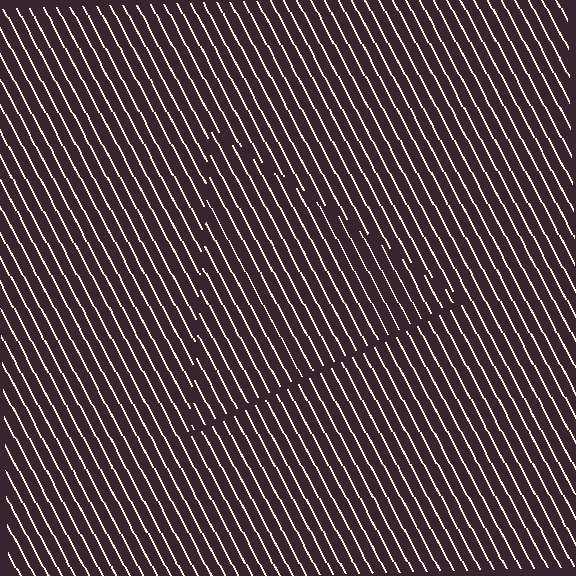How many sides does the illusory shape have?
3 sides — the line-ends trace a triangle.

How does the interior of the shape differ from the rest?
The interior of the shape contains the same grating, shifted by half a period — the contour is defined by the phase discontinuity where line-ends from the inner and outer gratings abut.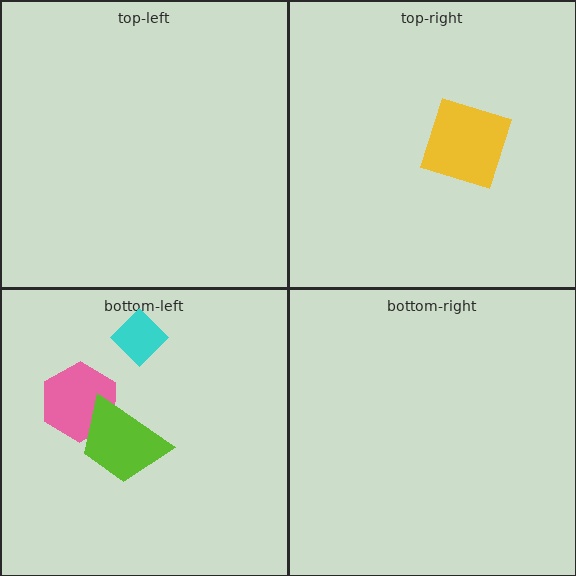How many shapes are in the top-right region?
1.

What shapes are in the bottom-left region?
The cyan diamond, the pink hexagon, the lime trapezoid.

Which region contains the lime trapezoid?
The bottom-left region.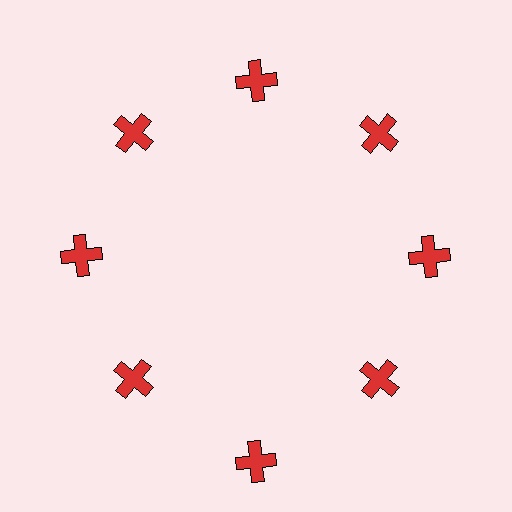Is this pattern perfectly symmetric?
No. The 8 red crosses are arranged in a ring, but one element near the 6 o'clock position is pushed outward from the center, breaking the 8-fold rotational symmetry.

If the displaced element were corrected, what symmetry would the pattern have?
It would have 8-fold rotational symmetry — the pattern would map onto itself every 45 degrees.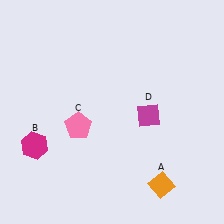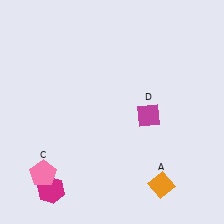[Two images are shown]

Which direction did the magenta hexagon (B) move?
The magenta hexagon (B) moved down.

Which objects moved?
The objects that moved are: the magenta hexagon (B), the pink pentagon (C).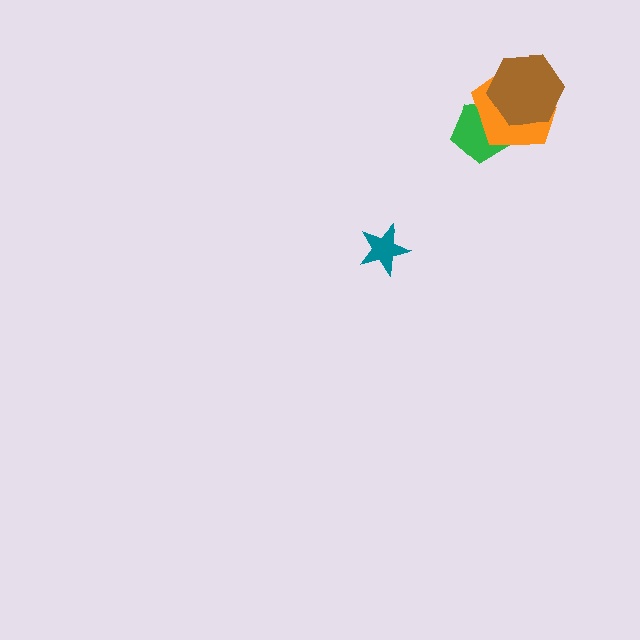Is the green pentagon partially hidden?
Yes, it is partially covered by another shape.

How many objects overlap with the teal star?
0 objects overlap with the teal star.